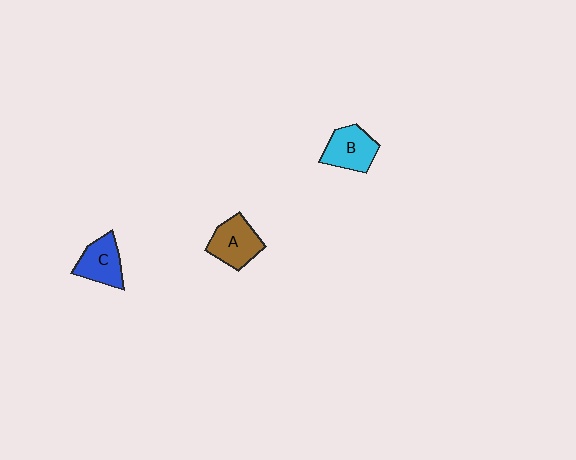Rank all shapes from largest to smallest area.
From largest to smallest: A (brown), B (cyan), C (blue).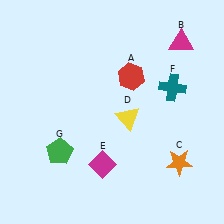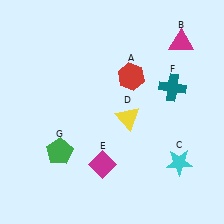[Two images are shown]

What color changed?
The star (C) changed from orange in Image 1 to cyan in Image 2.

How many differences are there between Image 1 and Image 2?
There is 1 difference between the two images.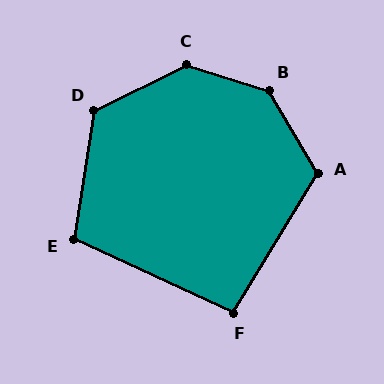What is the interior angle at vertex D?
Approximately 125 degrees (obtuse).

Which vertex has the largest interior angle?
B, at approximately 138 degrees.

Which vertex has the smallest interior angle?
F, at approximately 97 degrees.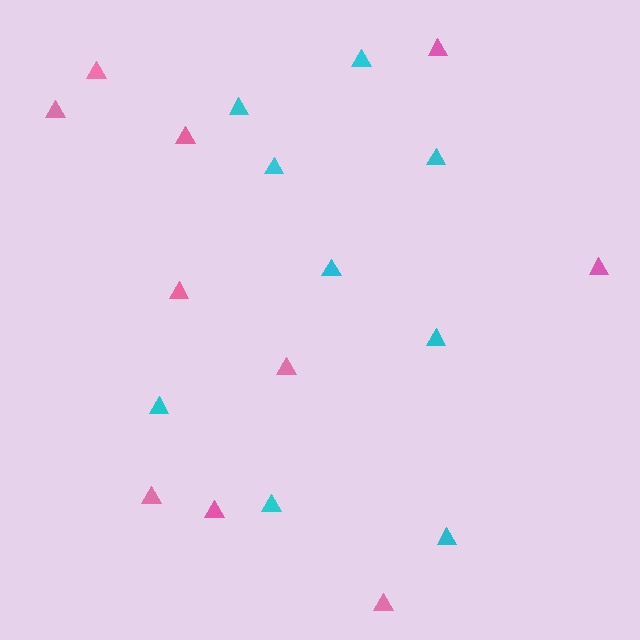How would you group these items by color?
There are 2 groups: one group of pink triangles (10) and one group of cyan triangles (9).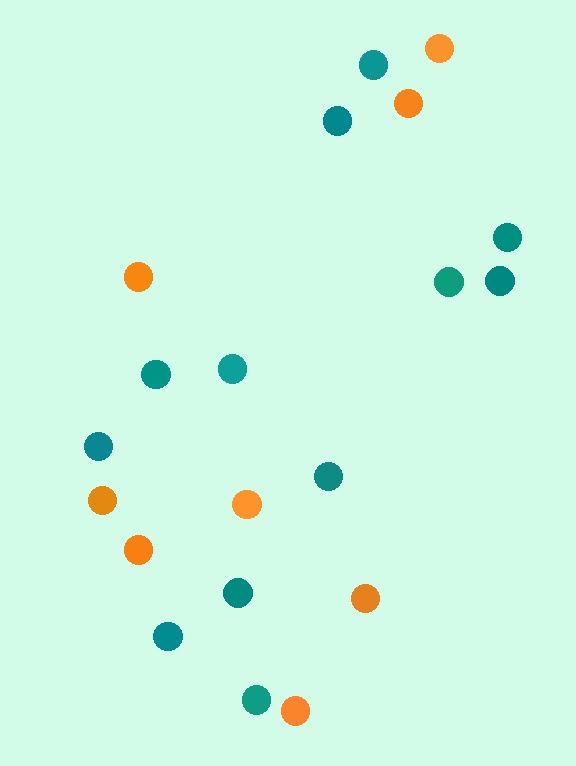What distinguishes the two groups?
There are 2 groups: one group of orange circles (8) and one group of teal circles (12).